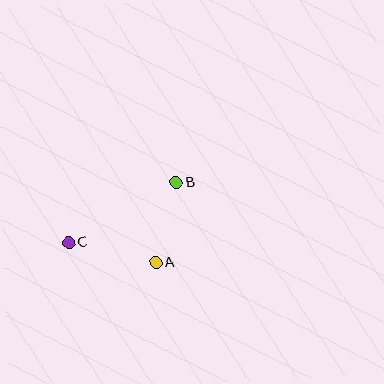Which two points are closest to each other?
Points A and B are closest to each other.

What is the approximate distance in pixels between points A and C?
The distance between A and C is approximately 89 pixels.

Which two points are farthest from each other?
Points B and C are farthest from each other.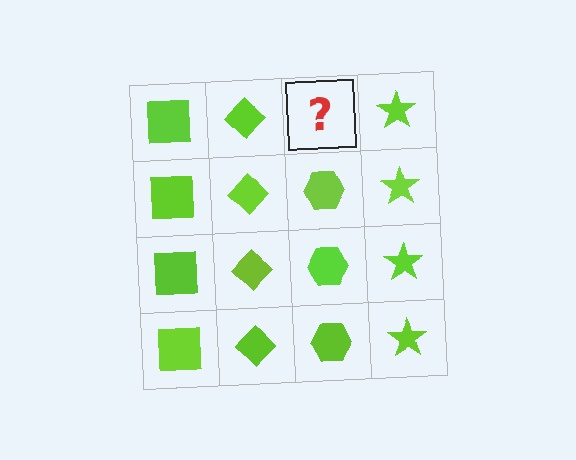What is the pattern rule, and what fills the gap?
The rule is that each column has a consistent shape. The gap should be filled with a lime hexagon.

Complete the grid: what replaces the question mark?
The question mark should be replaced with a lime hexagon.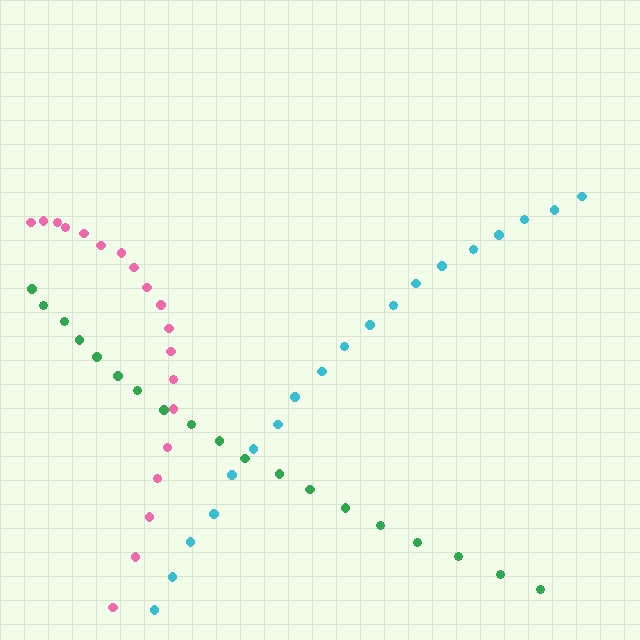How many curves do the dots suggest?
There are 3 distinct paths.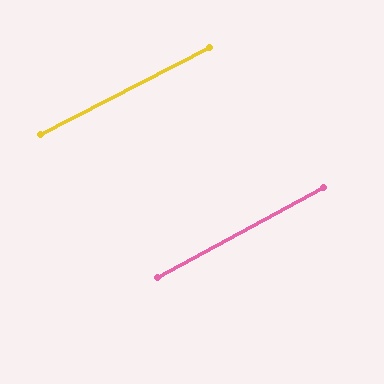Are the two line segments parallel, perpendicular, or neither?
Parallel — their directions differ by only 1.5°.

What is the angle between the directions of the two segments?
Approximately 1 degree.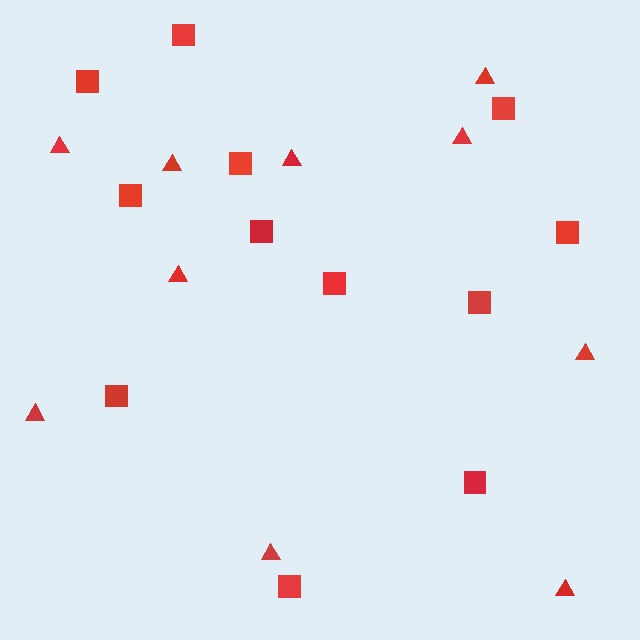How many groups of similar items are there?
There are 2 groups: one group of triangles (10) and one group of squares (12).